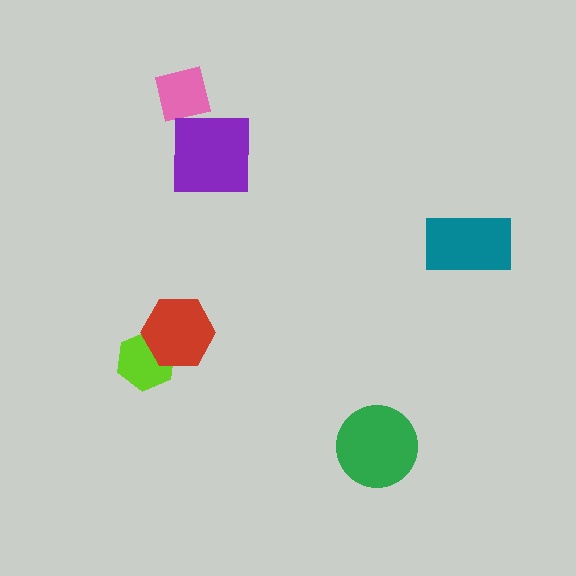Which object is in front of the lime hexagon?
The red hexagon is in front of the lime hexagon.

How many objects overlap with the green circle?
0 objects overlap with the green circle.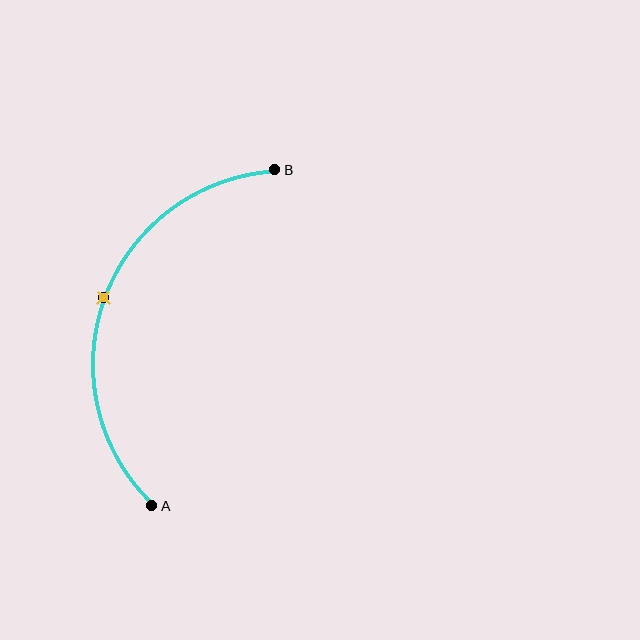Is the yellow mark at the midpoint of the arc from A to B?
Yes. The yellow mark lies on the arc at equal arc-length from both A and B — it is the arc midpoint.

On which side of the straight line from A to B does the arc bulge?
The arc bulges to the left of the straight line connecting A and B.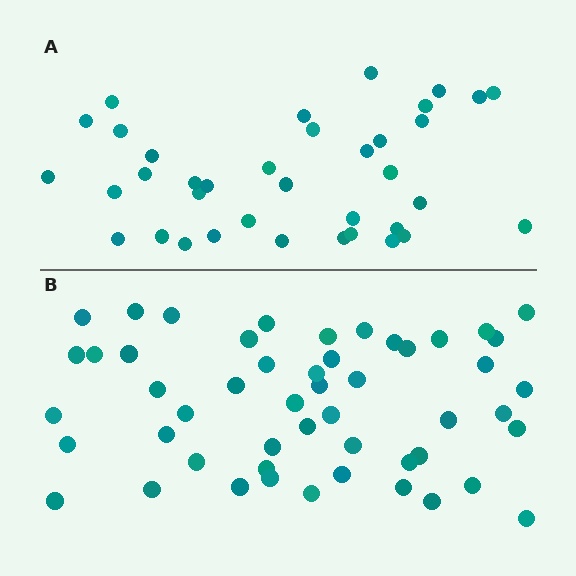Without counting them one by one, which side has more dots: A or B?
Region B (the bottom region) has more dots.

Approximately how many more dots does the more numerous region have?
Region B has approximately 15 more dots than region A.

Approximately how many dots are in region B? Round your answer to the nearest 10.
About 50 dots. (The exact count is 51, which rounds to 50.)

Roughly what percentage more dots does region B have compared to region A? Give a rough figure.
About 40% more.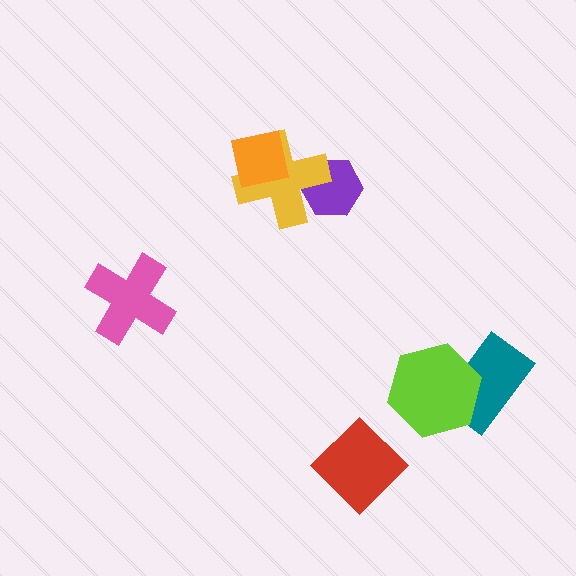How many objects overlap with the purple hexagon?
1 object overlaps with the purple hexagon.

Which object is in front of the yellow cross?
The orange square is in front of the yellow cross.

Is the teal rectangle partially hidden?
Yes, it is partially covered by another shape.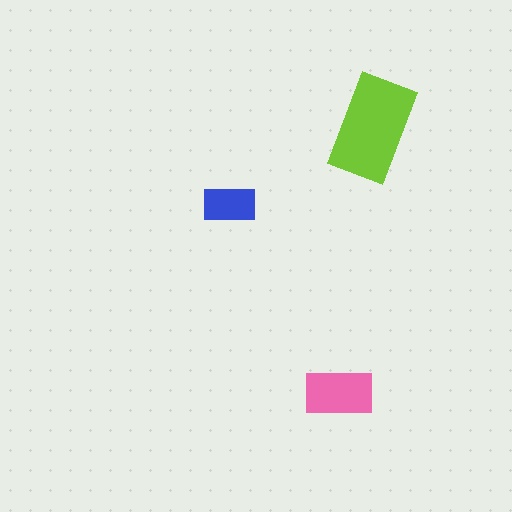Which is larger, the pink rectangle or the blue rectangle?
The pink one.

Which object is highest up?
The lime rectangle is topmost.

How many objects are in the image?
There are 3 objects in the image.